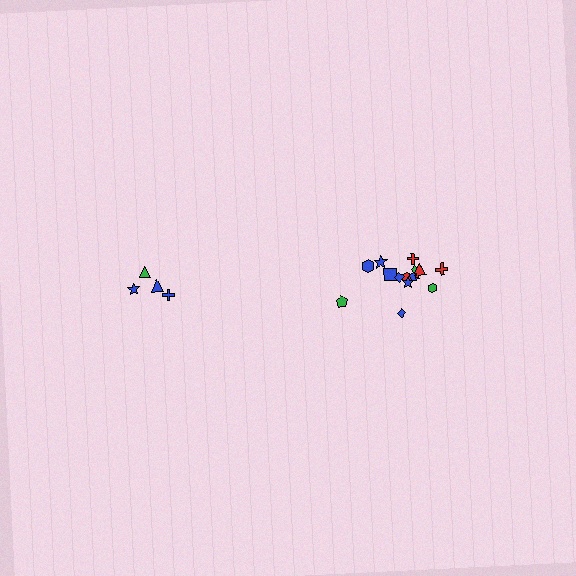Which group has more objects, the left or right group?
The right group.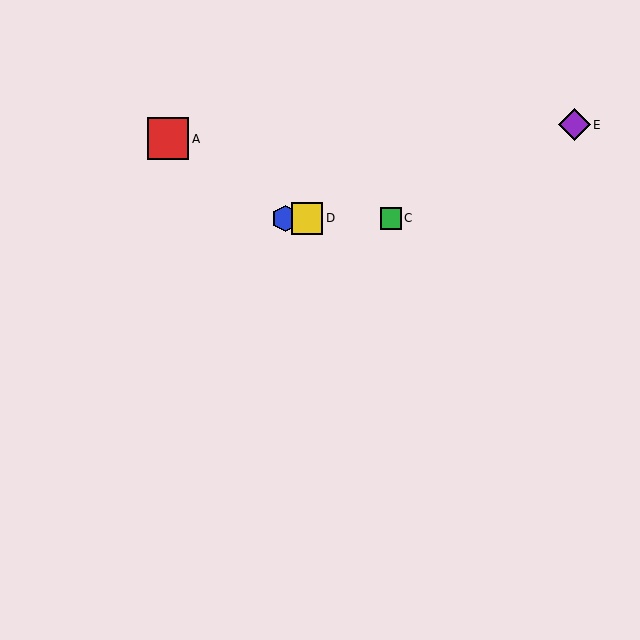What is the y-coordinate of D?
Object D is at y≈218.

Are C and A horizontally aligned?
No, C is at y≈218 and A is at y≈139.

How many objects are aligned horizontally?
3 objects (B, C, D) are aligned horizontally.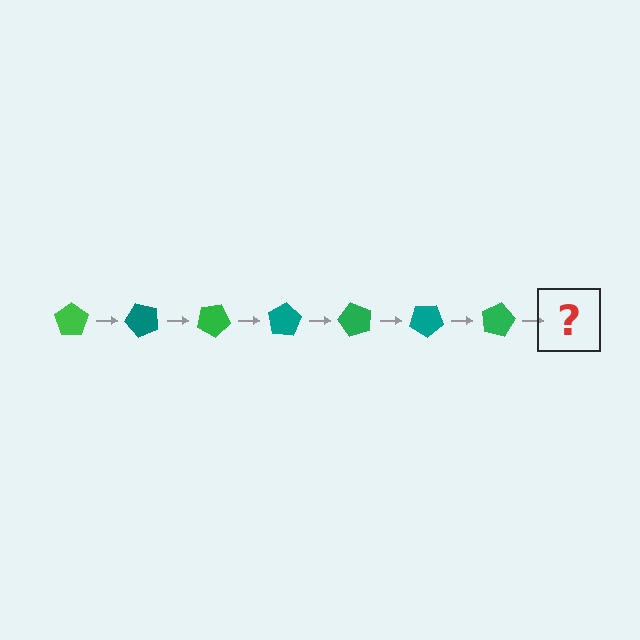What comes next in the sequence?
The next element should be a teal pentagon, rotated 350 degrees from the start.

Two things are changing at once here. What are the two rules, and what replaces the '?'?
The two rules are that it rotates 50 degrees each step and the color cycles through green and teal. The '?' should be a teal pentagon, rotated 350 degrees from the start.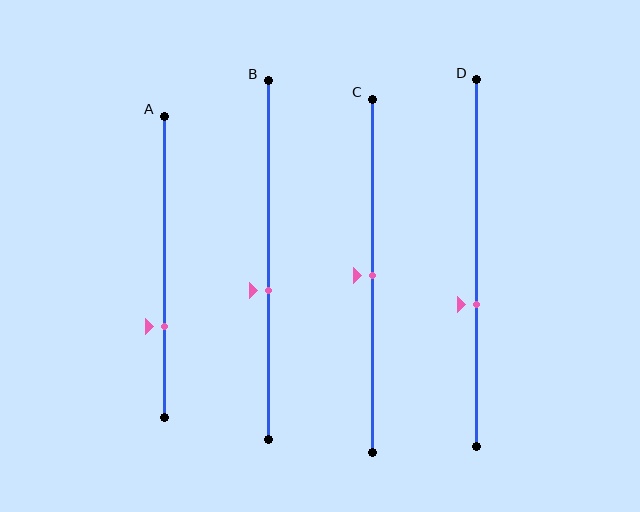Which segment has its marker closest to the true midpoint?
Segment C has its marker closest to the true midpoint.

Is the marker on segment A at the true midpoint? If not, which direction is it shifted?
No, the marker on segment A is shifted downward by about 20% of the segment length.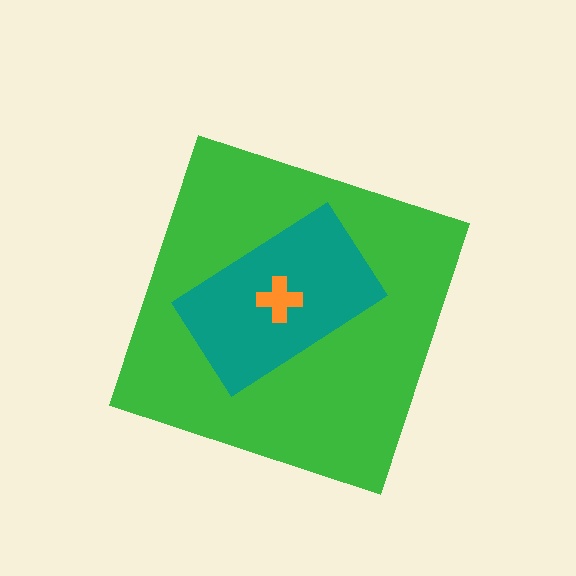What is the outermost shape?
The green diamond.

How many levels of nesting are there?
3.